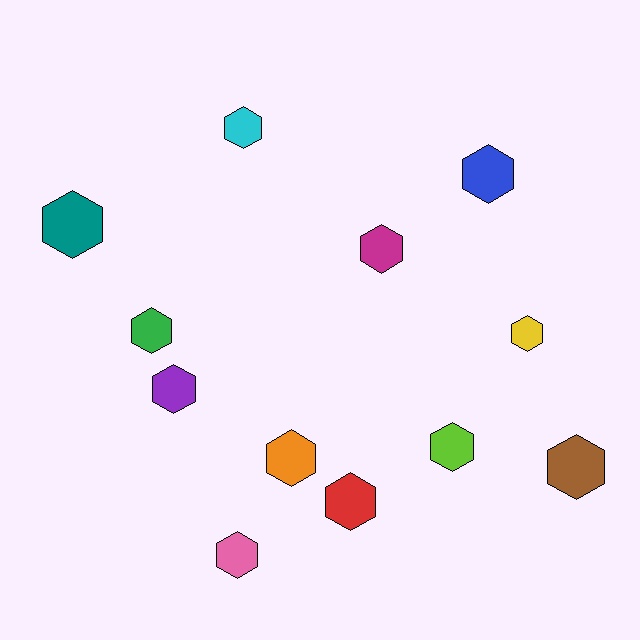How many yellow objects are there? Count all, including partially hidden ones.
There is 1 yellow object.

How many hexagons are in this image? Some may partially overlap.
There are 12 hexagons.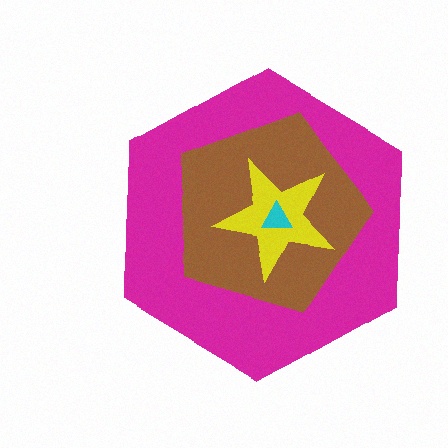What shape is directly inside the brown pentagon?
The yellow star.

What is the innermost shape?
The cyan triangle.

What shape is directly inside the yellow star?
The cyan triangle.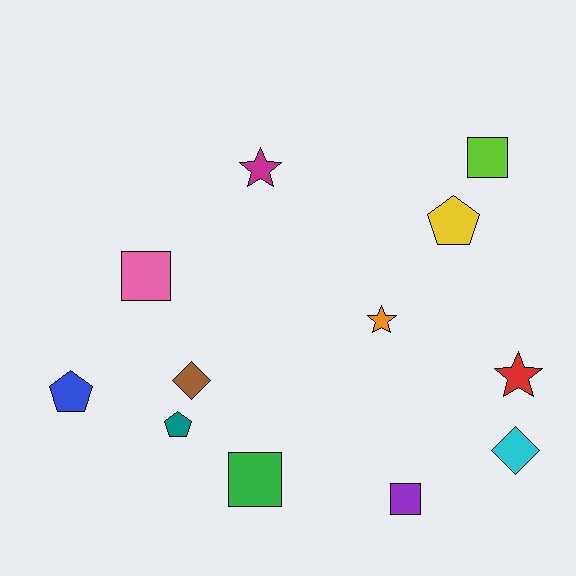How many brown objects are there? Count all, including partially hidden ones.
There is 1 brown object.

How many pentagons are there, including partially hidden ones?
There are 3 pentagons.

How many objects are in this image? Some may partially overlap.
There are 12 objects.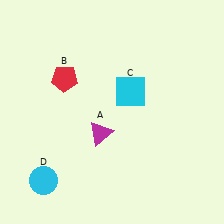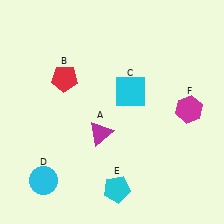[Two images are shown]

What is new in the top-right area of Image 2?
A magenta hexagon (F) was added in the top-right area of Image 2.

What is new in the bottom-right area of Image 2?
A cyan pentagon (E) was added in the bottom-right area of Image 2.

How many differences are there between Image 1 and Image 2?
There are 2 differences between the two images.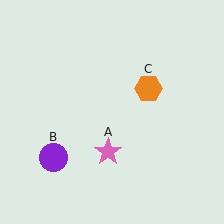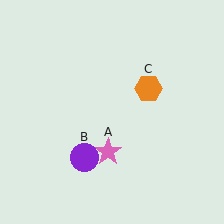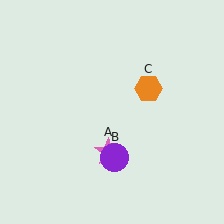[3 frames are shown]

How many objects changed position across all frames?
1 object changed position: purple circle (object B).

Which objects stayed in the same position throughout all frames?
Pink star (object A) and orange hexagon (object C) remained stationary.